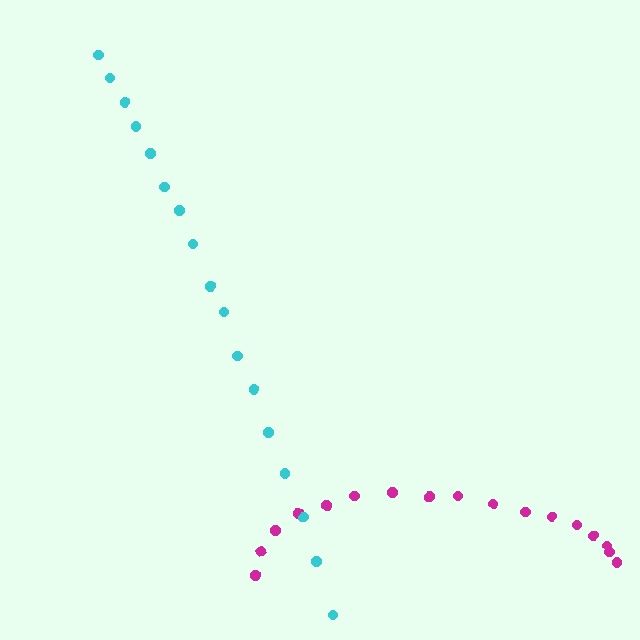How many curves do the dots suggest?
There are 2 distinct paths.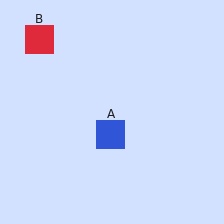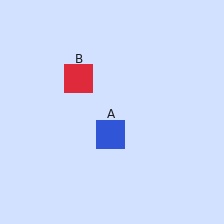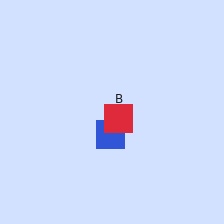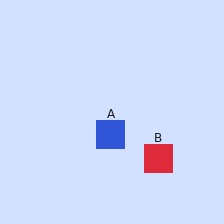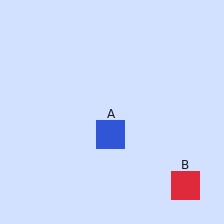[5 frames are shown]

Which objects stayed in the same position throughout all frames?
Blue square (object A) remained stationary.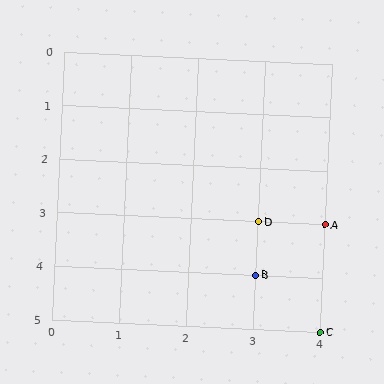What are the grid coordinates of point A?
Point A is at grid coordinates (4, 3).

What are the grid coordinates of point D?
Point D is at grid coordinates (3, 3).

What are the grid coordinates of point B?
Point B is at grid coordinates (3, 4).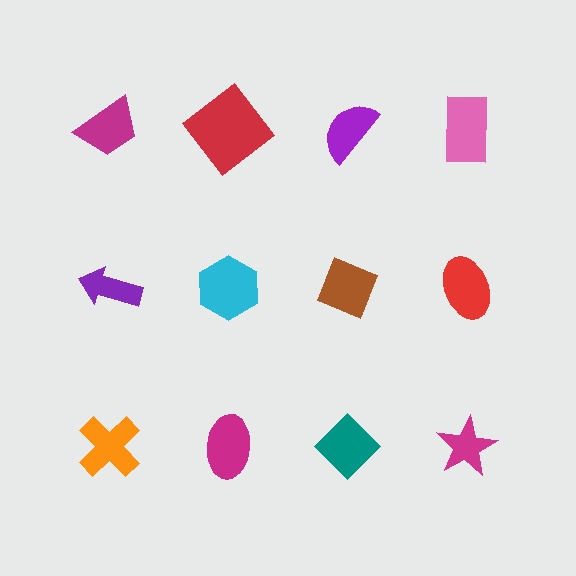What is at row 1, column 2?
A red diamond.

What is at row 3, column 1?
An orange cross.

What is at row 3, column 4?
A magenta star.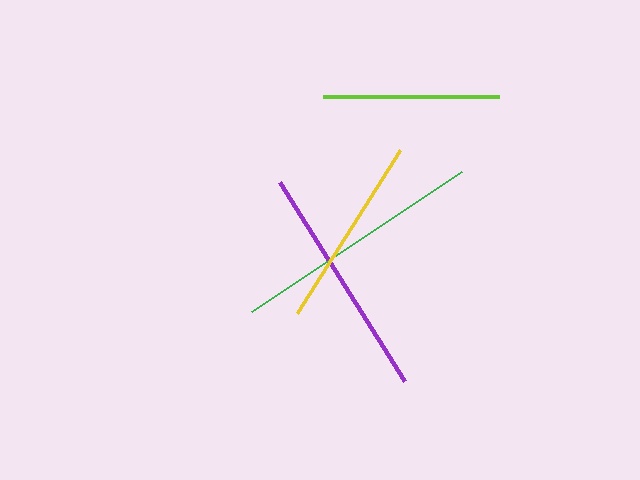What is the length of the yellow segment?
The yellow segment is approximately 193 pixels long.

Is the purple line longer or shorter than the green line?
The green line is longer than the purple line.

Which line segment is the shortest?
The lime line is the shortest at approximately 176 pixels.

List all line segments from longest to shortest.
From longest to shortest: green, purple, yellow, lime.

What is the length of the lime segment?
The lime segment is approximately 176 pixels long.